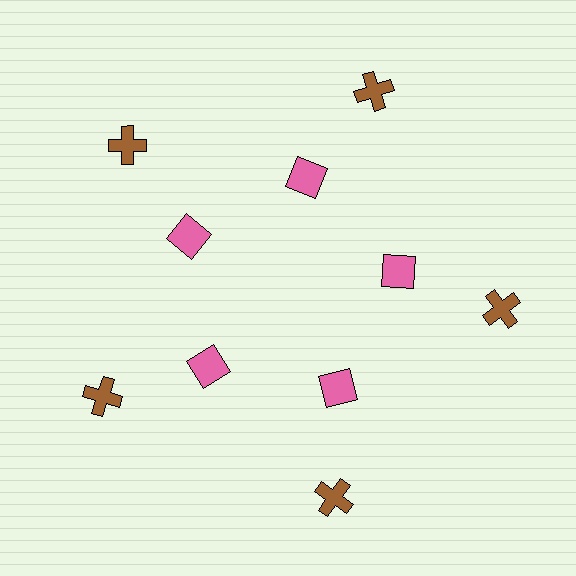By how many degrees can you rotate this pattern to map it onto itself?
The pattern maps onto itself every 72 degrees of rotation.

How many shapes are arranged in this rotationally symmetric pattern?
There are 10 shapes, arranged in 5 groups of 2.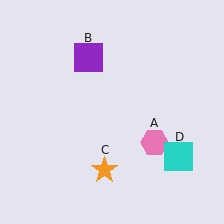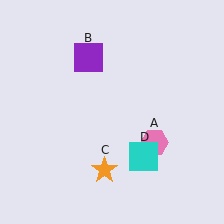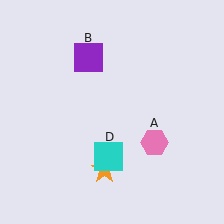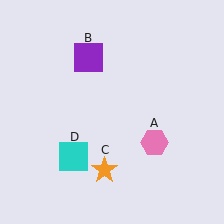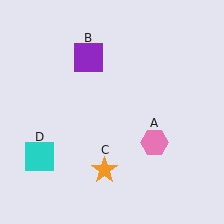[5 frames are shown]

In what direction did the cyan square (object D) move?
The cyan square (object D) moved left.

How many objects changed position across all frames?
1 object changed position: cyan square (object D).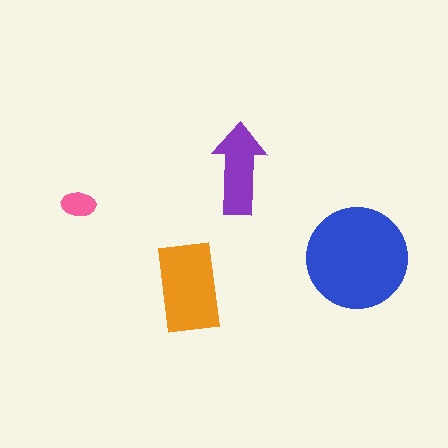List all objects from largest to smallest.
The blue circle, the orange rectangle, the purple arrow, the pink ellipse.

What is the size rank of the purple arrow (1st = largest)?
3rd.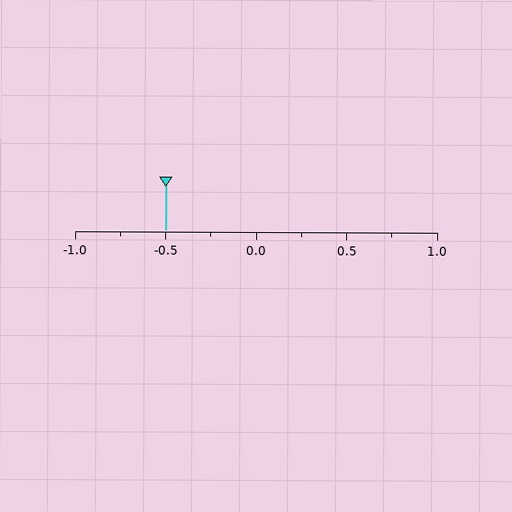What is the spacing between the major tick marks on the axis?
The major ticks are spaced 0.5 apart.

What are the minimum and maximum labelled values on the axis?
The axis runs from -1.0 to 1.0.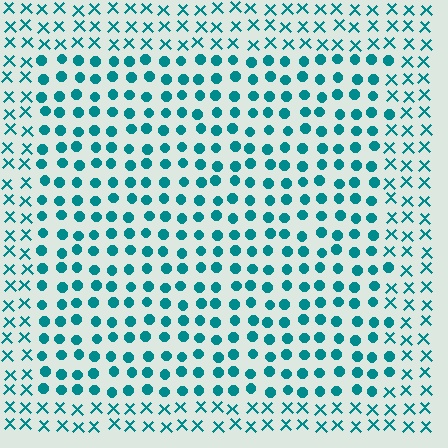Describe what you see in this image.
The image is filled with small teal elements arranged in a uniform grid. A rectangle-shaped region contains circles, while the surrounding area contains X marks. The boundary is defined purely by the change in element shape.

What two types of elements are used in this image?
The image uses circles inside the rectangle region and X marks outside it.